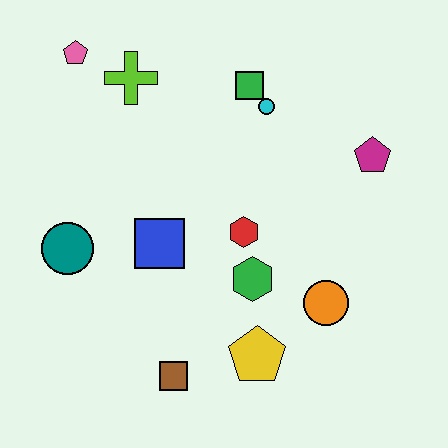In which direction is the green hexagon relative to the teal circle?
The green hexagon is to the right of the teal circle.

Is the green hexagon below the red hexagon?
Yes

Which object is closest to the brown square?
The yellow pentagon is closest to the brown square.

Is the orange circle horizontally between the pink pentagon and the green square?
No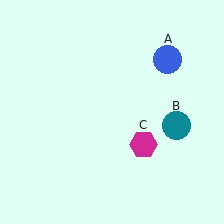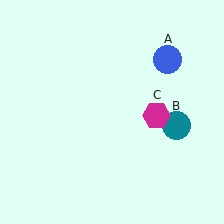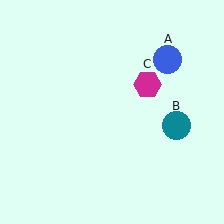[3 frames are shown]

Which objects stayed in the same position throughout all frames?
Blue circle (object A) and teal circle (object B) remained stationary.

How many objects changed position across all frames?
1 object changed position: magenta hexagon (object C).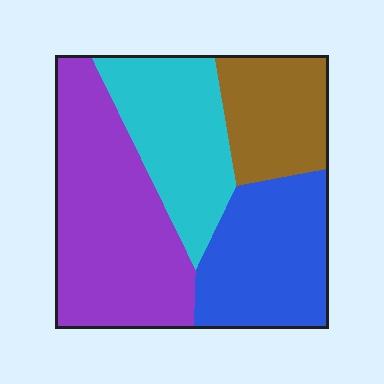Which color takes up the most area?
Purple, at roughly 35%.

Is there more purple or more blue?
Purple.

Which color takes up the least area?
Brown, at roughly 15%.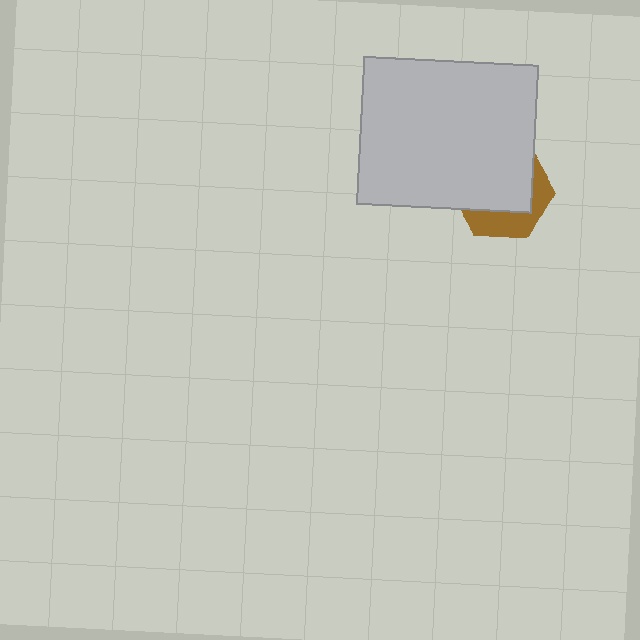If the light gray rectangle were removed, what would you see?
You would see the complete brown hexagon.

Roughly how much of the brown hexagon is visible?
A small part of it is visible (roughly 34%).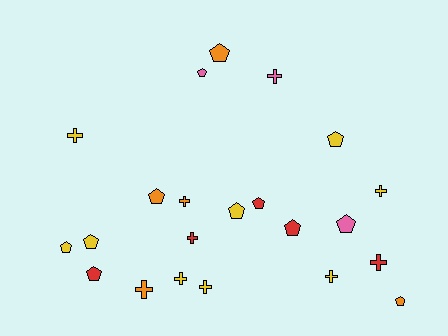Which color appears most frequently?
Yellow, with 9 objects.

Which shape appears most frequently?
Pentagon, with 12 objects.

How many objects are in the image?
There are 22 objects.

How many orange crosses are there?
There are 2 orange crosses.